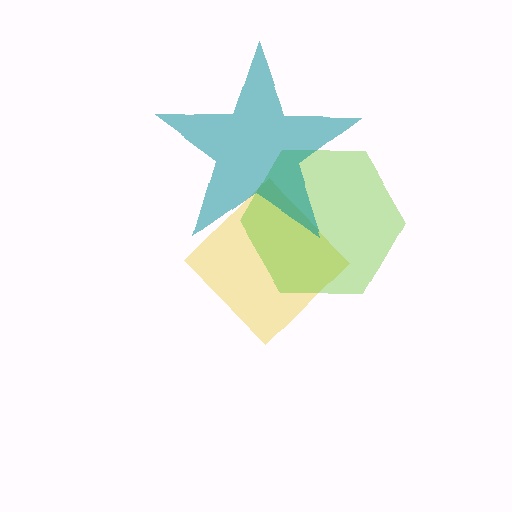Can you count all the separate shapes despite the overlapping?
Yes, there are 3 separate shapes.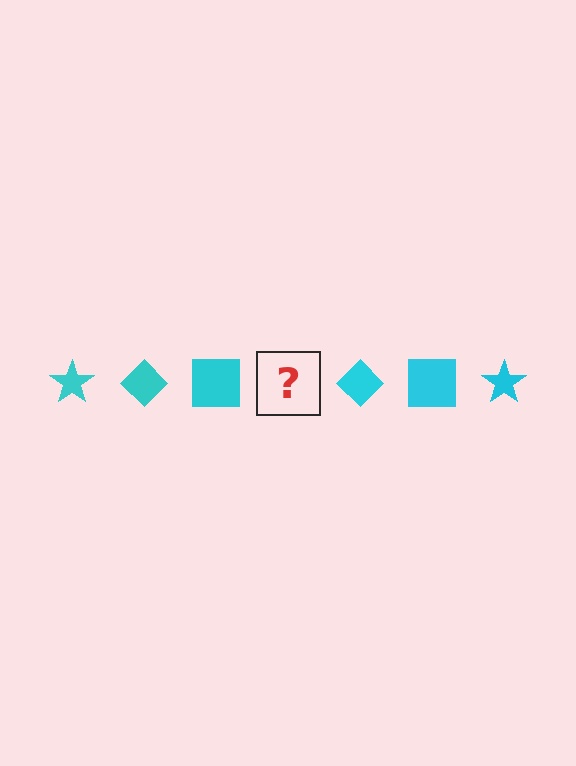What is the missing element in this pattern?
The missing element is a cyan star.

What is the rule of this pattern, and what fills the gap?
The rule is that the pattern cycles through star, diamond, square shapes in cyan. The gap should be filled with a cyan star.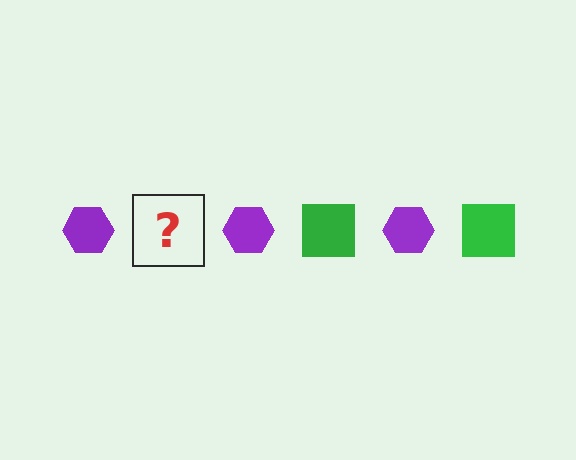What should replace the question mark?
The question mark should be replaced with a green square.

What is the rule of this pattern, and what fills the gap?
The rule is that the pattern alternates between purple hexagon and green square. The gap should be filled with a green square.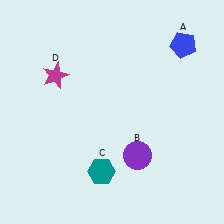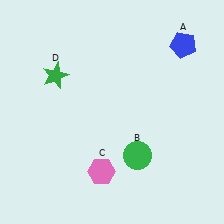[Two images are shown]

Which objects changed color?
B changed from purple to green. C changed from teal to pink. D changed from magenta to green.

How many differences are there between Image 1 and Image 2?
There are 3 differences between the two images.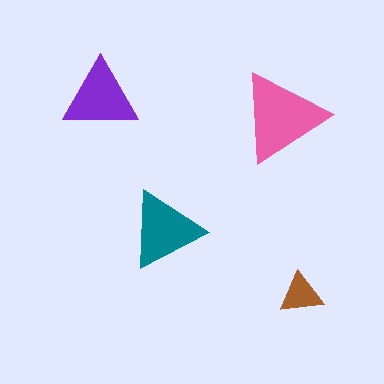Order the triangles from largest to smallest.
the pink one, the teal one, the purple one, the brown one.